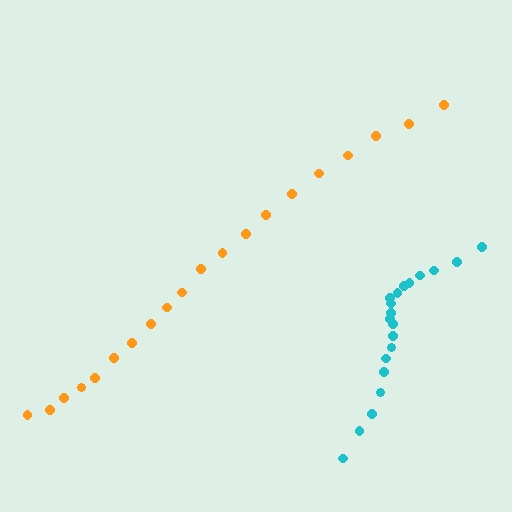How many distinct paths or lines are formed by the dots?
There are 2 distinct paths.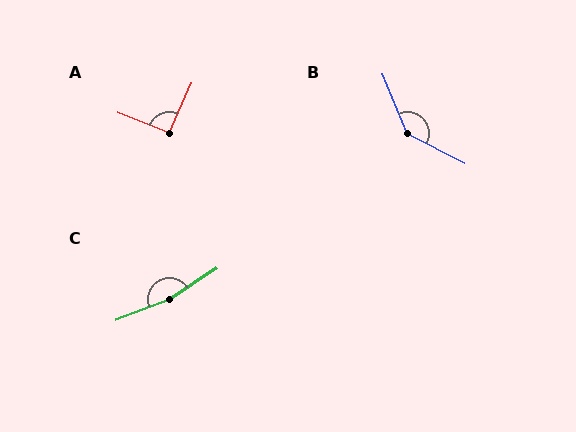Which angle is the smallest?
A, at approximately 91 degrees.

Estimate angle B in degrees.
Approximately 139 degrees.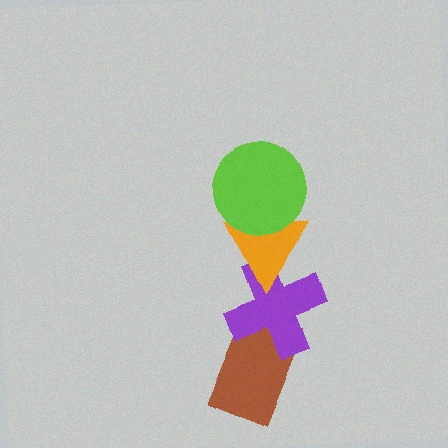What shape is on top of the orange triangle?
The lime circle is on top of the orange triangle.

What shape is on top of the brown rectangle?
The purple cross is on top of the brown rectangle.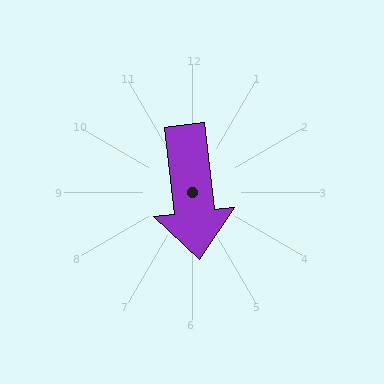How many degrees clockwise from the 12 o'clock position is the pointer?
Approximately 174 degrees.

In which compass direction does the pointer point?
South.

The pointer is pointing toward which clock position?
Roughly 6 o'clock.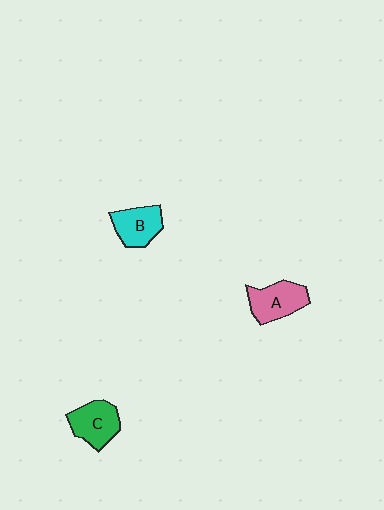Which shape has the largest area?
Shape A (pink).